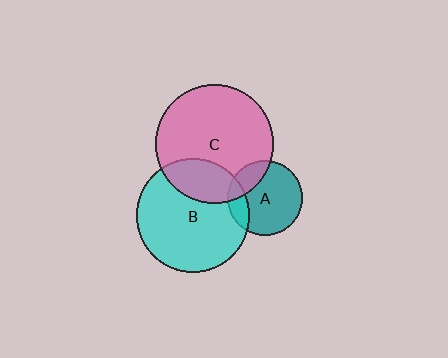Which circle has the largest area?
Circle C (pink).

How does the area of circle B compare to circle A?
Approximately 2.3 times.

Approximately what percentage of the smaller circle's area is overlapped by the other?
Approximately 25%.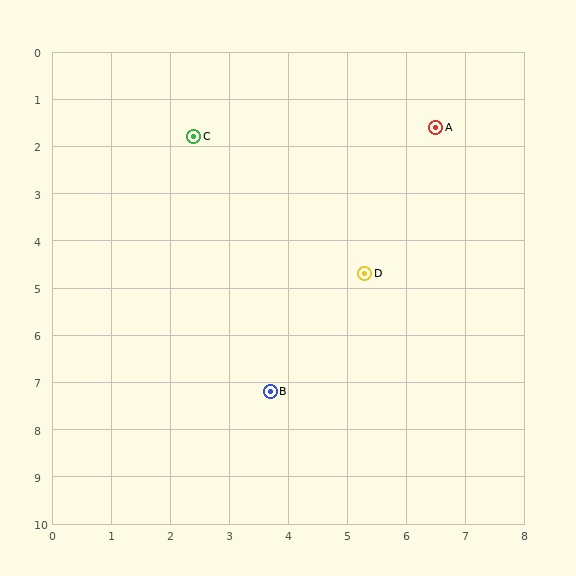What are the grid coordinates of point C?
Point C is at approximately (2.4, 1.8).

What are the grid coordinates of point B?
Point B is at approximately (3.7, 7.2).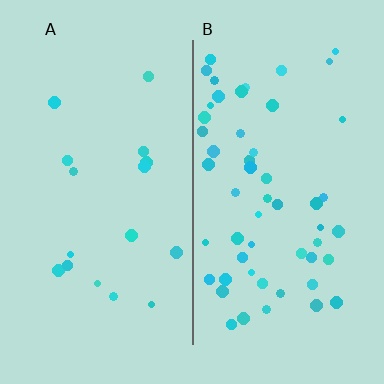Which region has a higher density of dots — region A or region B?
B (the right).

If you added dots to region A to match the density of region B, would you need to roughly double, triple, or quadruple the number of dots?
Approximately triple.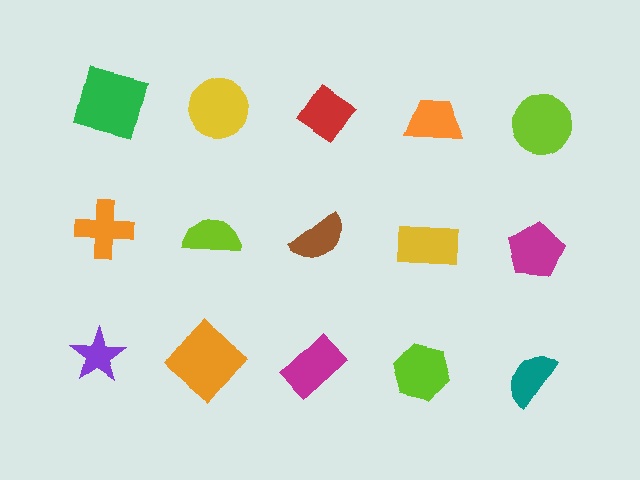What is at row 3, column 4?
A lime hexagon.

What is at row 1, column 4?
An orange trapezoid.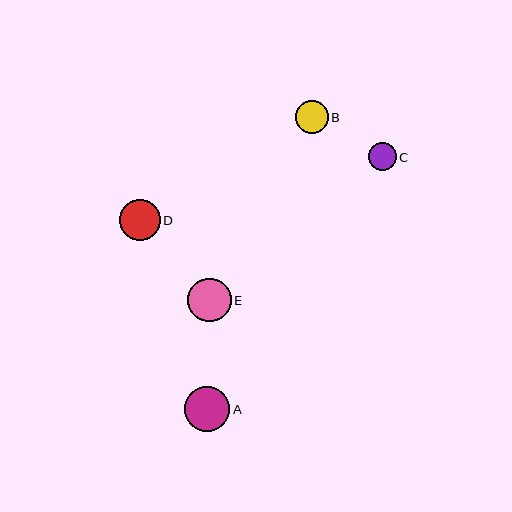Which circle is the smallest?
Circle C is the smallest with a size of approximately 28 pixels.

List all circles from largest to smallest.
From largest to smallest: A, E, D, B, C.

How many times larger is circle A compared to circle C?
Circle A is approximately 1.6 times the size of circle C.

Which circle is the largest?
Circle A is the largest with a size of approximately 45 pixels.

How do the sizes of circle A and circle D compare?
Circle A and circle D are approximately the same size.